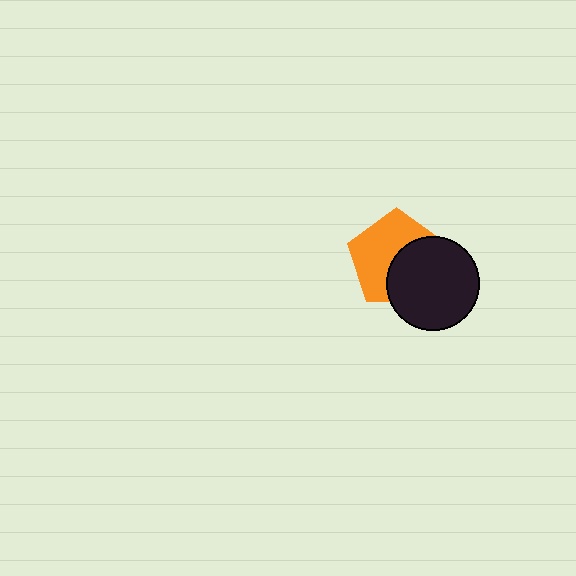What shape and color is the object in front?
The object in front is a black circle.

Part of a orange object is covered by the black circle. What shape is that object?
It is a pentagon.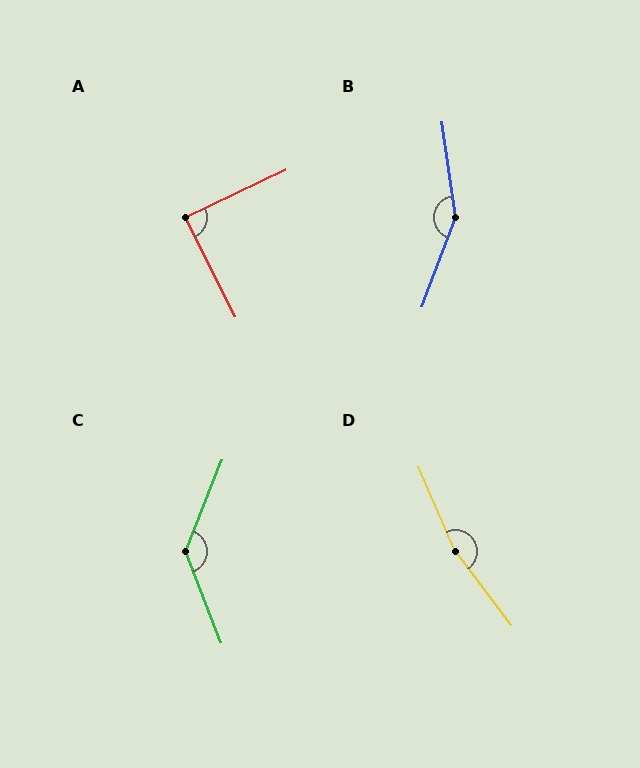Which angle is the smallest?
A, at approximately 89 degrees.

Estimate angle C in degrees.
Approximately 137 degrees.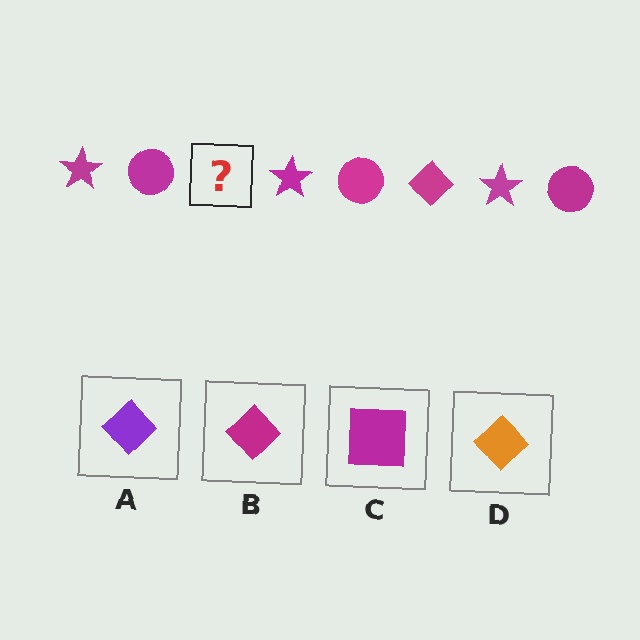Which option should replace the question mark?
Option B.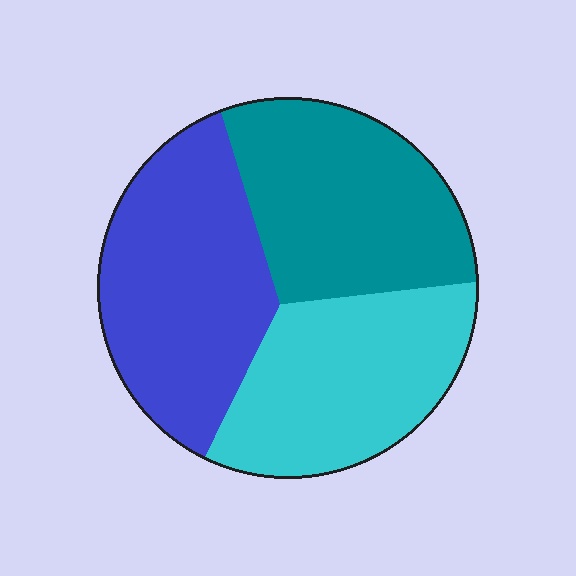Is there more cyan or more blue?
Blue.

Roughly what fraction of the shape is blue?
Blue covers 36% of the shape.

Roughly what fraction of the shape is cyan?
Cyan covers around 30% of the shape.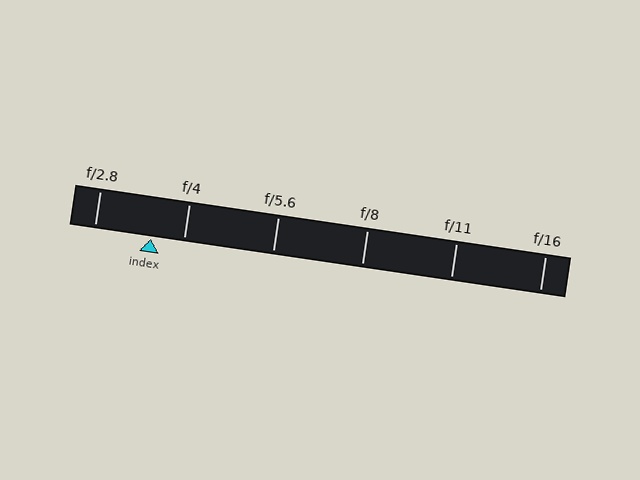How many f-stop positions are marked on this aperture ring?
There are 6 f-stop positions marked.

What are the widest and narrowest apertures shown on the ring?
The widest aperture shown is f/2.8 and the narrowest is f/16.